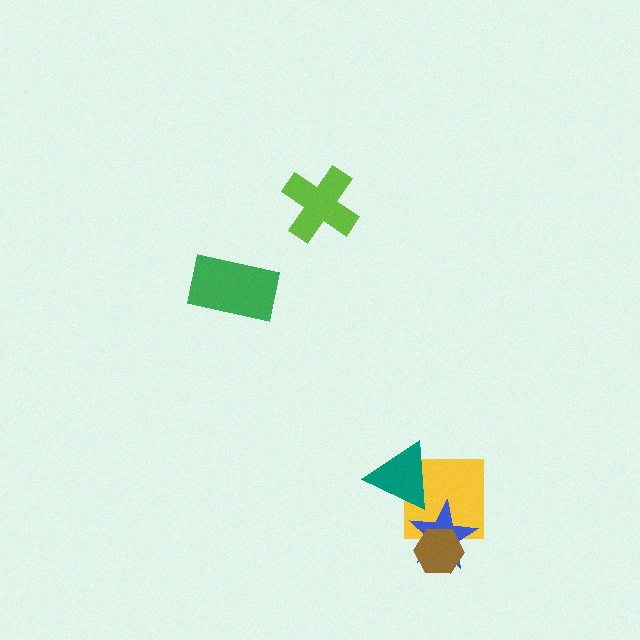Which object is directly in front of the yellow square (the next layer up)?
The blue star is directly in front of the yellow square.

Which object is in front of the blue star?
The brown hexagon is in front of the blue star.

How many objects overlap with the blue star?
2 objects overlap with the blue star.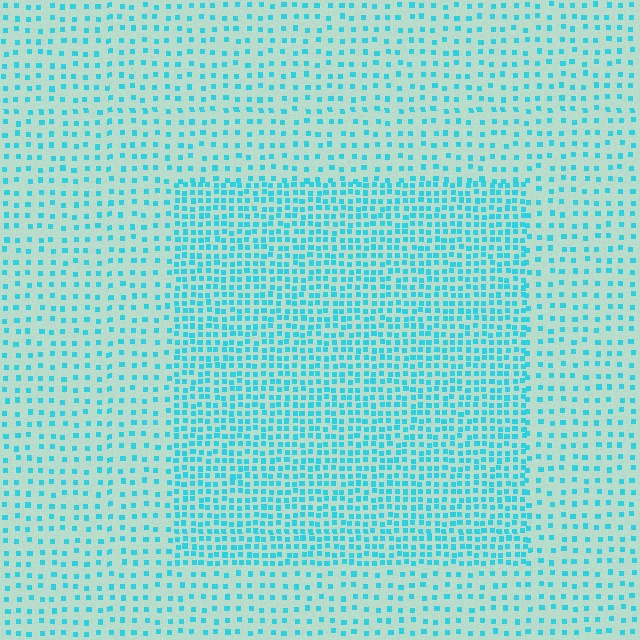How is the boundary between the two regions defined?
The boundary is defined by a change in element density (approximately 2.2x ratio). All elements are the same color, size, and shape.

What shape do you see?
I see a rectangle.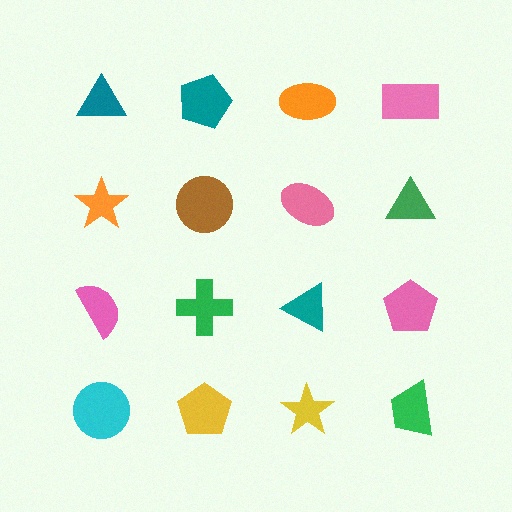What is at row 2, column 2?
A brown circle.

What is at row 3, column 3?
A teal triangle.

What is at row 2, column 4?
A green triangle.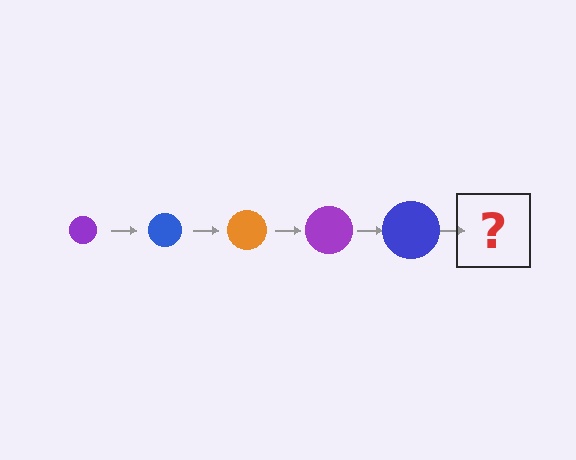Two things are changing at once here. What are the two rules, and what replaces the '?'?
The two rules are that the circle grows larger each step and the color cycles through purple, blue, and orange. The '?' should be an orange circle, larger than the previous one.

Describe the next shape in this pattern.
It should be an orange circle, larger than the previous one.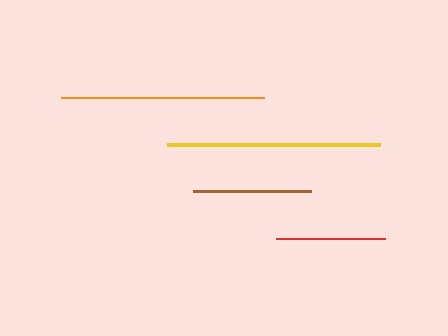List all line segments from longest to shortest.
From longest to shortest: yellow, orange, brown, red.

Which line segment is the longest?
The yellow line is the longest at approximately 214 pixels.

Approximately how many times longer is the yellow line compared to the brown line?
The yellow line is approximately 1.8 times the length of the brown line.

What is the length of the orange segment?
The orange segment is approximately 202 pixels long.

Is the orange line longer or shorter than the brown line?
The orange line is longer than the brown line.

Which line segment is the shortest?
The red line is the shortest at approximately 108 pixels.